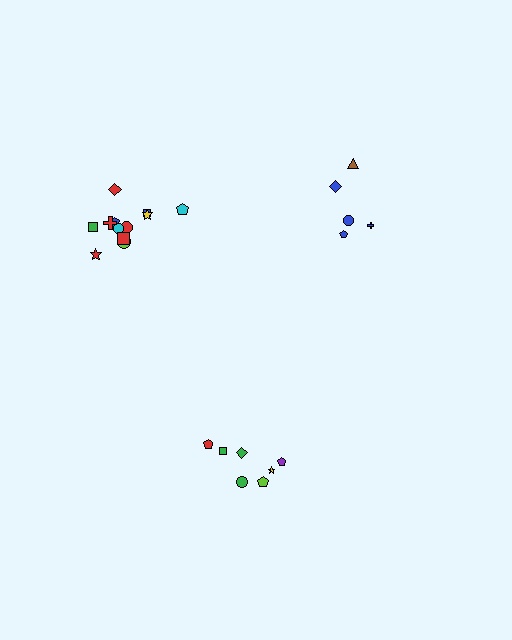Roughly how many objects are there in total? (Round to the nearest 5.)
Roughly 25 objects in total.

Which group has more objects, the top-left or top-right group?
The top-left group.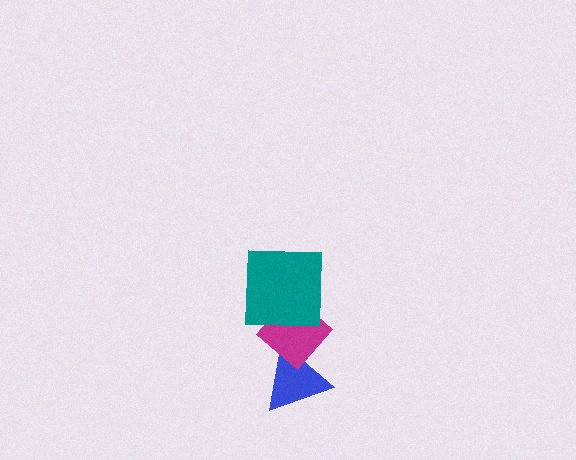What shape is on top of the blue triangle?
The magenta diamond is on top of the blue triangle.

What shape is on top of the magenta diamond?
The teal square is on top of the magenta diamond.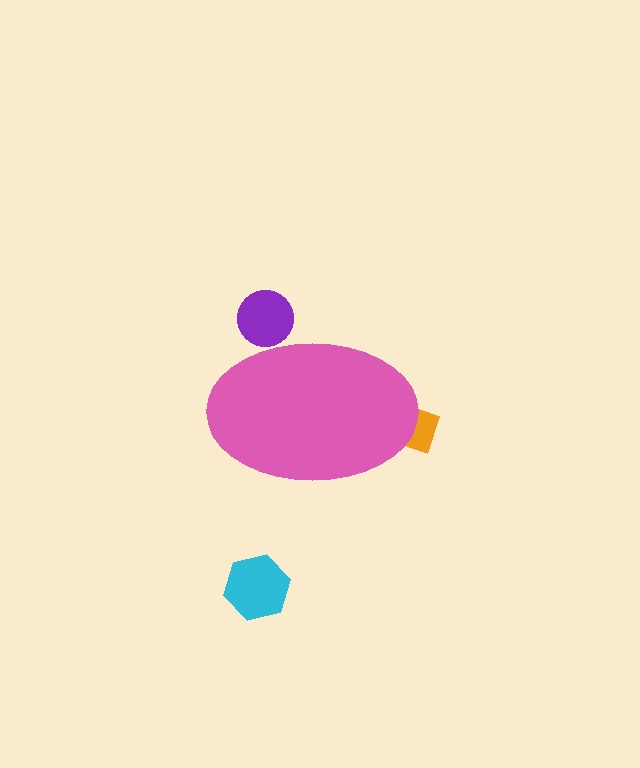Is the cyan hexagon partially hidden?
No, the cyan hexagon is fully visible.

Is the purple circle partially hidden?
Yes, the purple circle is partially hidden behind the pink ellipse.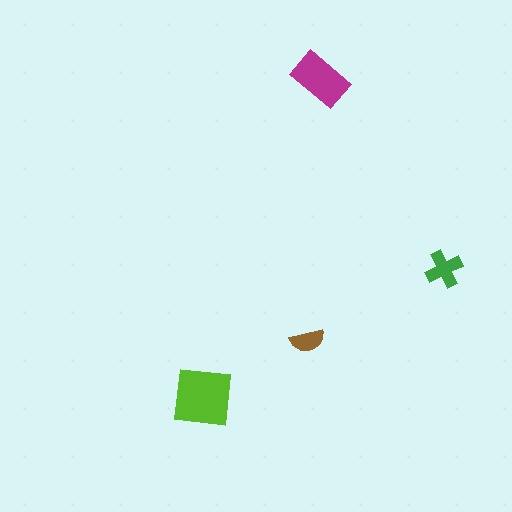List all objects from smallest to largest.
The brown semicircle, the green cross, the magenta rectangle, the lime square.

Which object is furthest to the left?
The lime square is leftmost.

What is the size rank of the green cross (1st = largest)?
3rd.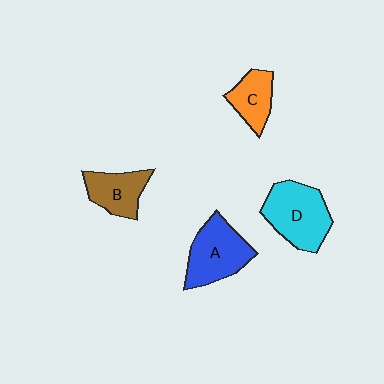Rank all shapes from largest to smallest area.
From largest to smallest: D (cyan), A (blue), B (brown), C (orange).